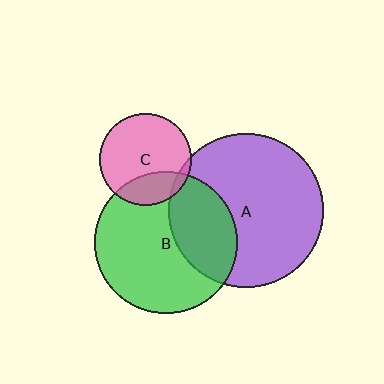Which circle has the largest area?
Circle A (purple).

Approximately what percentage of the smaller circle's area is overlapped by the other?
Approximately 25%.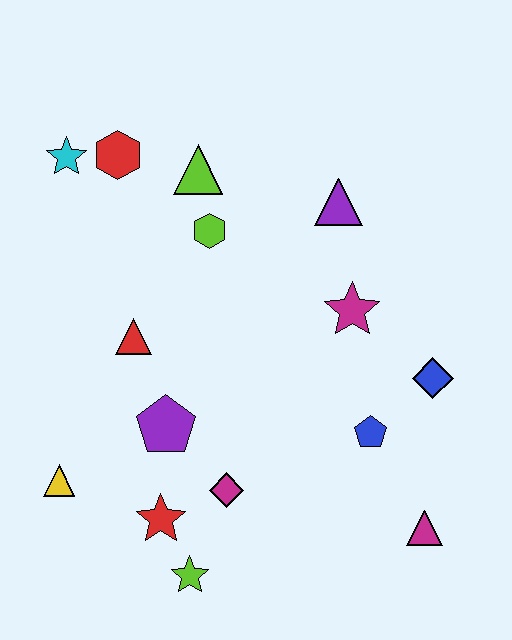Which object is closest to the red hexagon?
The cyan star is closest to the red hexagon.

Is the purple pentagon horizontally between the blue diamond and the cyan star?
Yes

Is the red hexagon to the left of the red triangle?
Yes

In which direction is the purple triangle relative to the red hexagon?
The purple triangle is to the right of the red hexagon.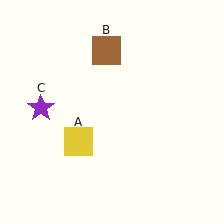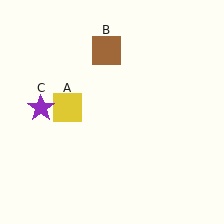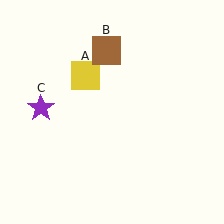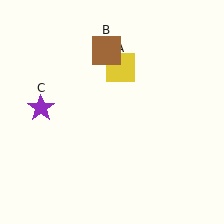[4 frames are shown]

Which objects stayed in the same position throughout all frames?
Brown square (object B) and purple star (object C) remained stationary.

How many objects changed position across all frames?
1 object changed position: yellow square (object A).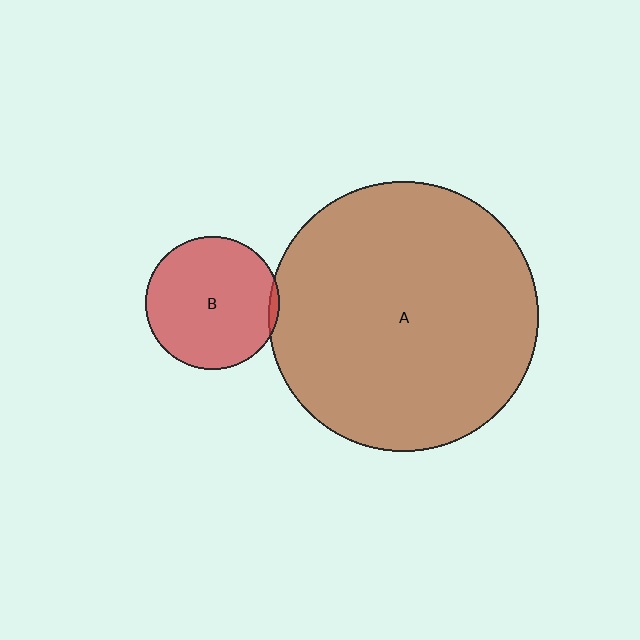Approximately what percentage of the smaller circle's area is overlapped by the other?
Approximately 5%.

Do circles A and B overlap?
Yes.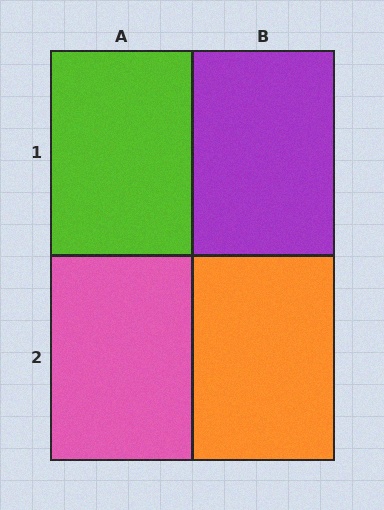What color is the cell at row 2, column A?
Pink.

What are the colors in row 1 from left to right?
Lime, purple.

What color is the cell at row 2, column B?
Orange.